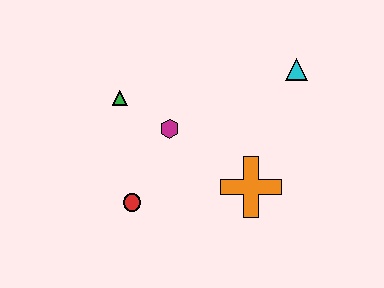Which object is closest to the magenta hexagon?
The green triangle is closest to the magenta hexagon.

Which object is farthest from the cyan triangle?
The red circle is farthest from the cyan triangle.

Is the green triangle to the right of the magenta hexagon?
No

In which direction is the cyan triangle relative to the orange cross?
The cyan triangle is above the orange cross.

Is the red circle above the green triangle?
No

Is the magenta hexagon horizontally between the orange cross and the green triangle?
Yes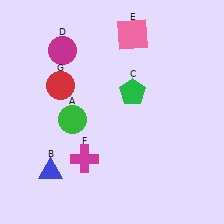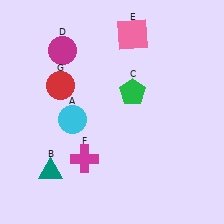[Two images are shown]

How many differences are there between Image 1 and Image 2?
There are 2 differences between the two images.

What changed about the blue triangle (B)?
In Image 1, B is blue. In Image 2, it changed to teal.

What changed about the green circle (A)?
In Image 1, A is green. In Image 2, it changed to cyan.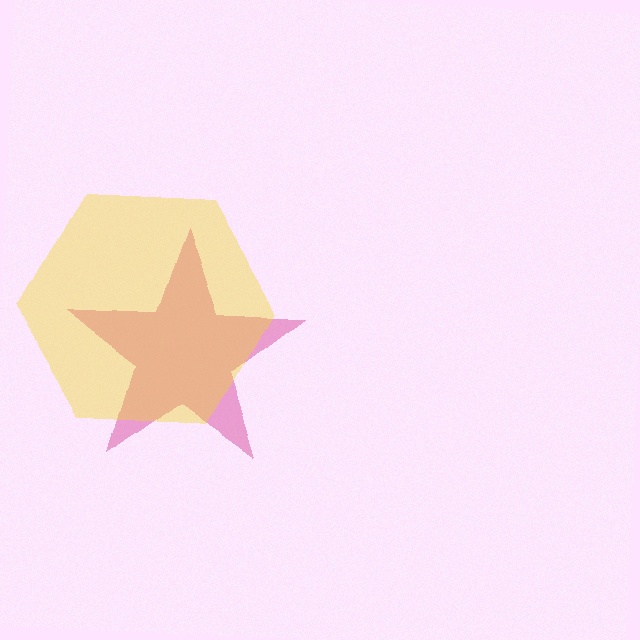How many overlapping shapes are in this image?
There are 2 overlapping shapes in the image.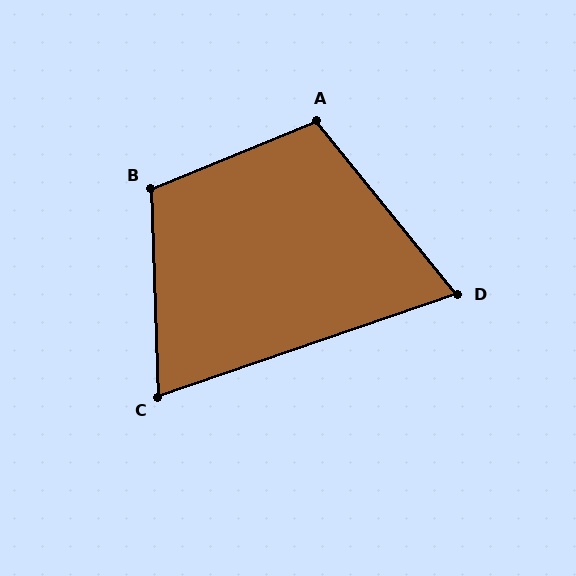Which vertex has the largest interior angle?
B, at approximately 110 degrees.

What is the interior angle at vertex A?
Approximately 107 degrees (obtuse).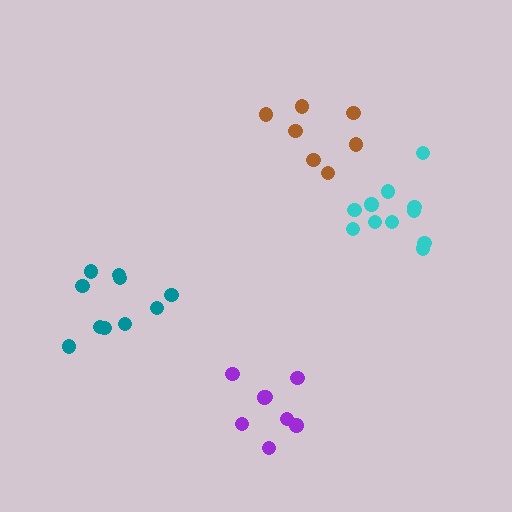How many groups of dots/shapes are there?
There are 4 groups.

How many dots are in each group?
Group 1: 7 dots, Group 2: 11 dots, Group 3: 10 dots, Group 4: 8 dots (36 total).